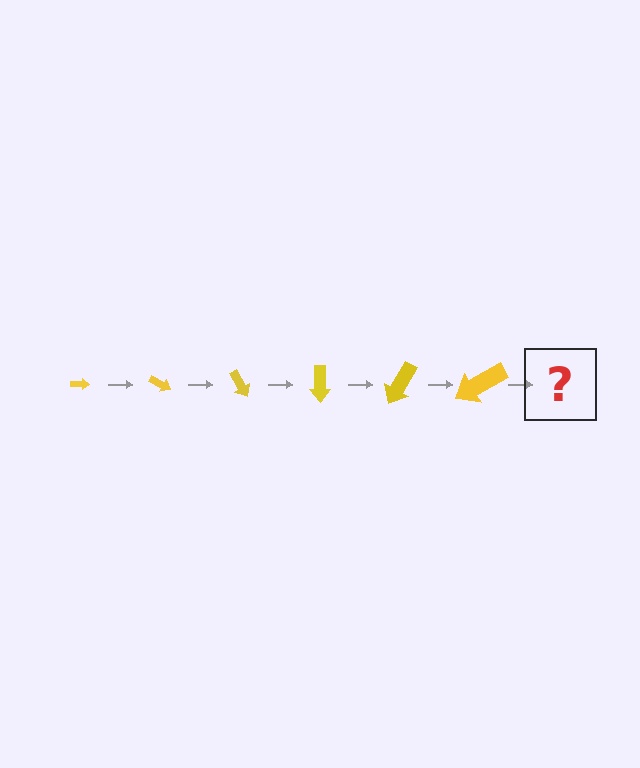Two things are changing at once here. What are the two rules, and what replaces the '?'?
The two rules are that the arrow grows larger each step and it rotates 30 degrees each step. The '?' should be an arrow, larger than the previous one and rotated 180 degrees from the start.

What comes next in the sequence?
The next element should be an arrow, larger than the previous one and rotated 180 degrees from the start.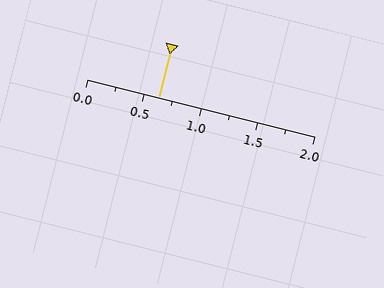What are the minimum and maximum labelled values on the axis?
The axis runs from 0.0 to 2.0.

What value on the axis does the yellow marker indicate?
The marker indicates approximately 0.62.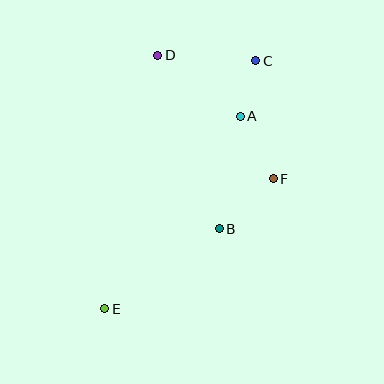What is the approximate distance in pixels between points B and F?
The distance between B and F is approximately 74 pixels.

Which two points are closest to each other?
Points A and C are closest to each other.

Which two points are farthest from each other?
Points C and E are farthest from each other.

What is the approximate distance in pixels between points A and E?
The distance between A and E is approximately 235 pixels.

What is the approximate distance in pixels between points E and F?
The distance between E and F is approximately 213 pixels.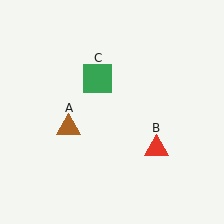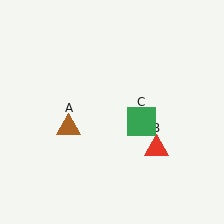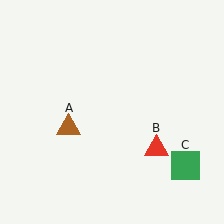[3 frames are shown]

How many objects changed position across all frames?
1 object changed position: green square (object C).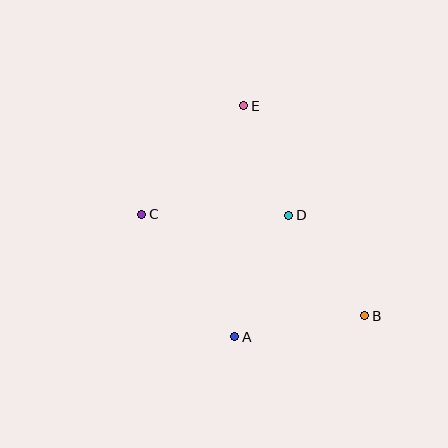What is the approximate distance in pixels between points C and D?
The distance between C and D is approximately 147 pixels.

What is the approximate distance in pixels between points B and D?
The distance between B and D is approximately 126 pixels.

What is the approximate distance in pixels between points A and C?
The distance between A and C is approximately 154 pixels.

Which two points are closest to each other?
Points D and E are closest to each other.